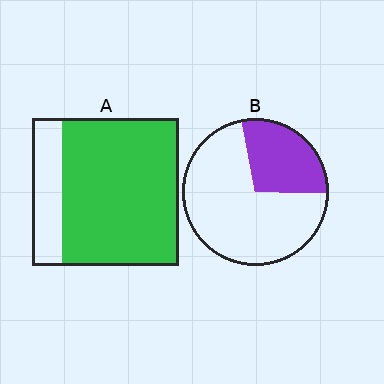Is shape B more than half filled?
No.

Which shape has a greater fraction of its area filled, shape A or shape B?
Shape A.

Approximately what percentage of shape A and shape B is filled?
A is approximately 80% and B is approximately 30%.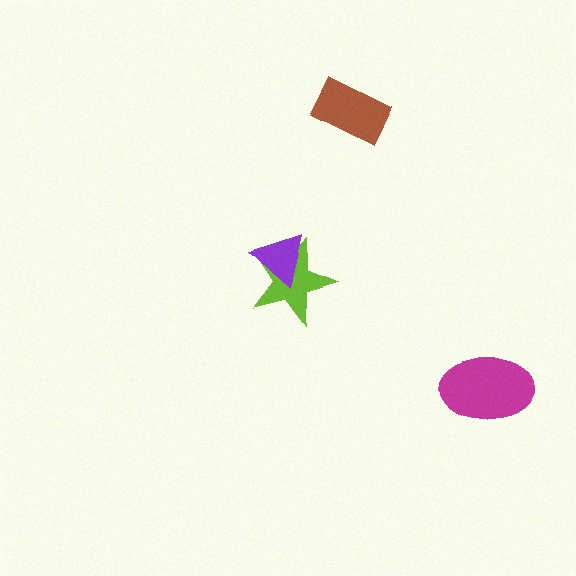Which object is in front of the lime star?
The purple triangle is in front of the lime star.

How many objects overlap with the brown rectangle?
0 objects overlap with the brown rectangle.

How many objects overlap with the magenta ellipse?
0 objects overlap with the magenta ellipse.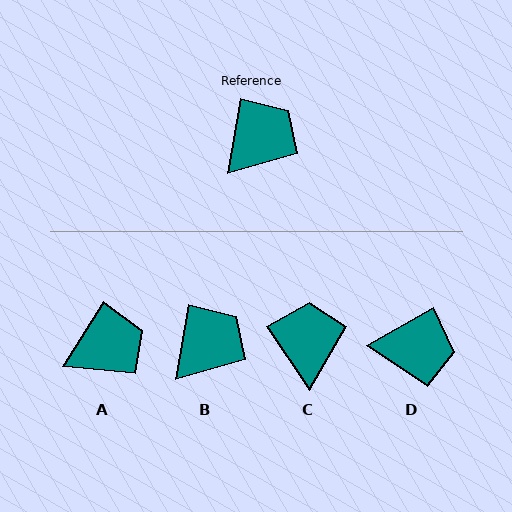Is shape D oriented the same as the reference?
No, it is off by about 51 degrees.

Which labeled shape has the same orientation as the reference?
B.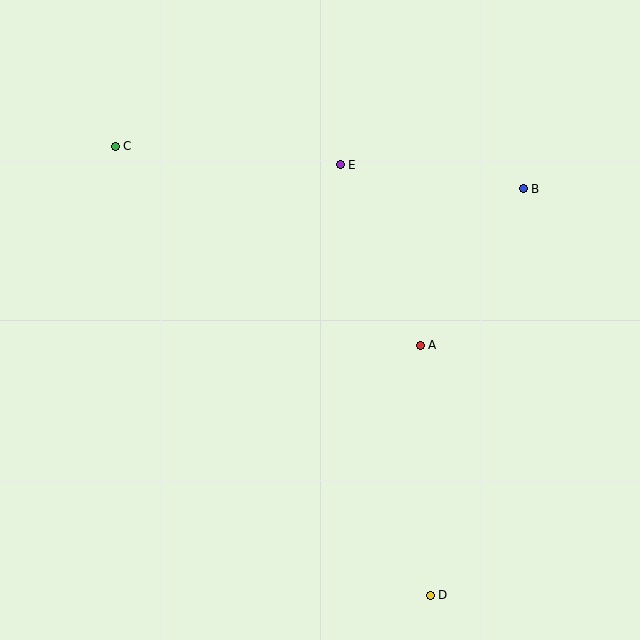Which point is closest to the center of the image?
Point A at (420, 345) is closest to the center.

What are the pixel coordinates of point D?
Point D is at (430, 595).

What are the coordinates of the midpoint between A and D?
The midpoint between A and D is at (425, 470).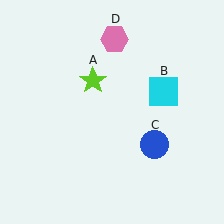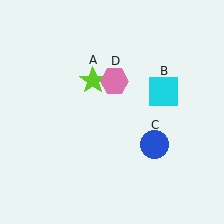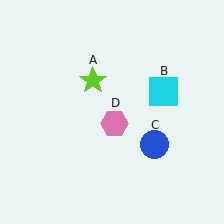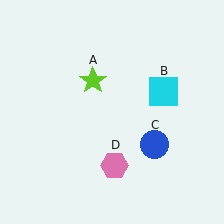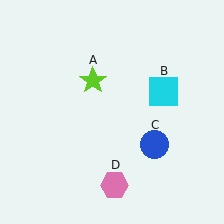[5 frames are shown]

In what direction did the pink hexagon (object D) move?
The pink hexagon (object D) moved down.